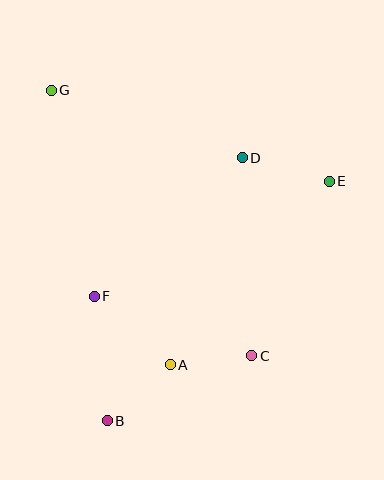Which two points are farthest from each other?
Points B and G are farthest from each other.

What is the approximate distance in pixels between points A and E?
The distance between A and E is approximately 243 pixels.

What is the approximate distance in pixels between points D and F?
The distance between D and F is approximately 203 pixels.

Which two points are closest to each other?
Points A and C are closest to each other.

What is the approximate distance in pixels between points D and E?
The distance between D and E is approximately 90 pixels.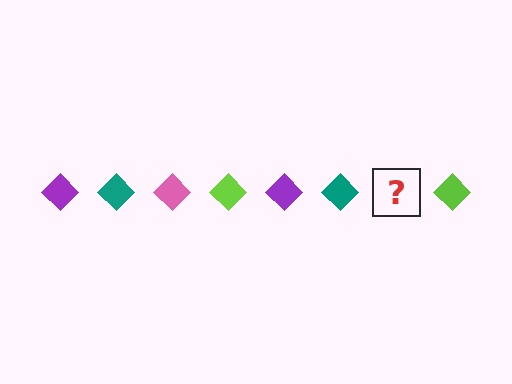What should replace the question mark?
The question mark should be replaced with a pink diamond.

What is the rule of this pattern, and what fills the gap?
The rule is that the pattern cycles through purple, teal, pink, lime diamonds. The gap should be filled with a pink diamond.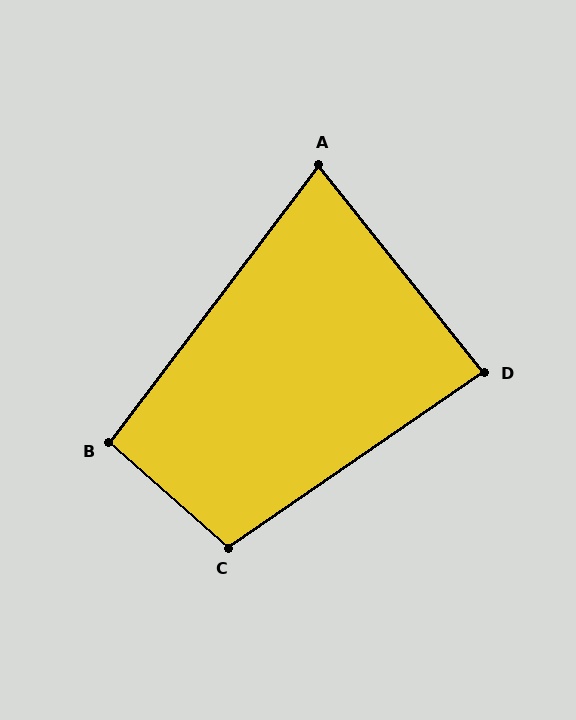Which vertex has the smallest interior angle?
A, at approximately 76 degrees.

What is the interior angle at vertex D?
Approximately 86 degrees (approximately right).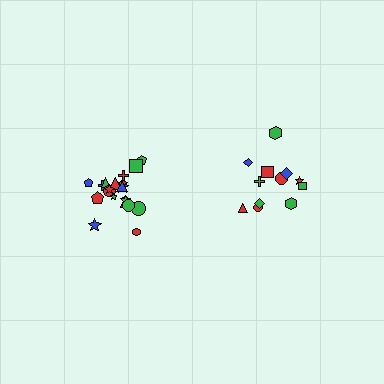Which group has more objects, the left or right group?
The left group.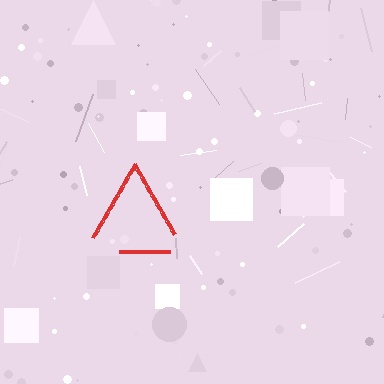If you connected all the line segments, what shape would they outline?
They would outline a triangle.